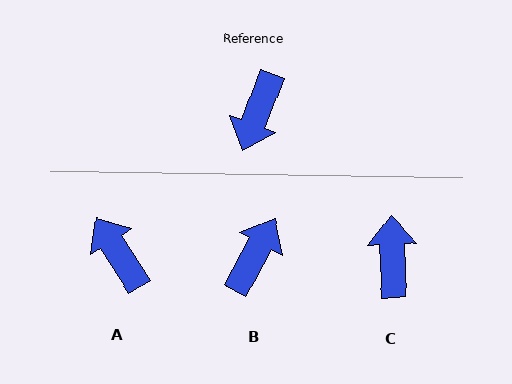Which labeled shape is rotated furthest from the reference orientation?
B, about 173 degrees away.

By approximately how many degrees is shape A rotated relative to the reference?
Approximately 126 degrees clockwise.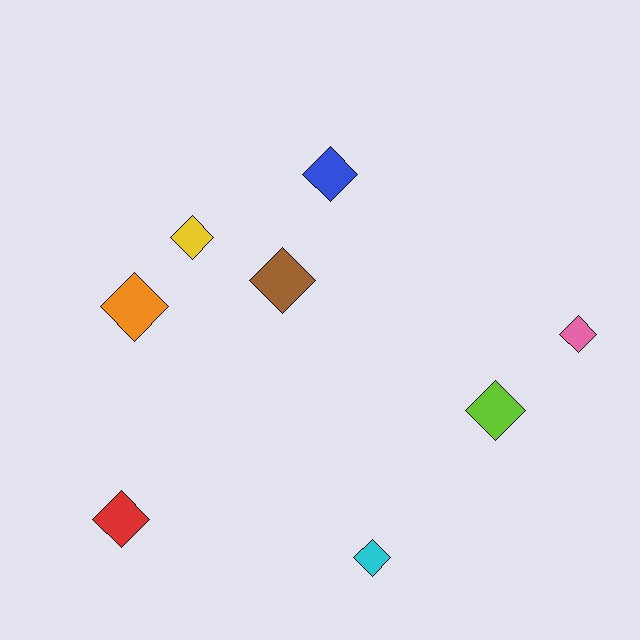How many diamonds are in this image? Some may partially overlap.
There are 8 diamonds.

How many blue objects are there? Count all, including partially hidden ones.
There is 1 blue object.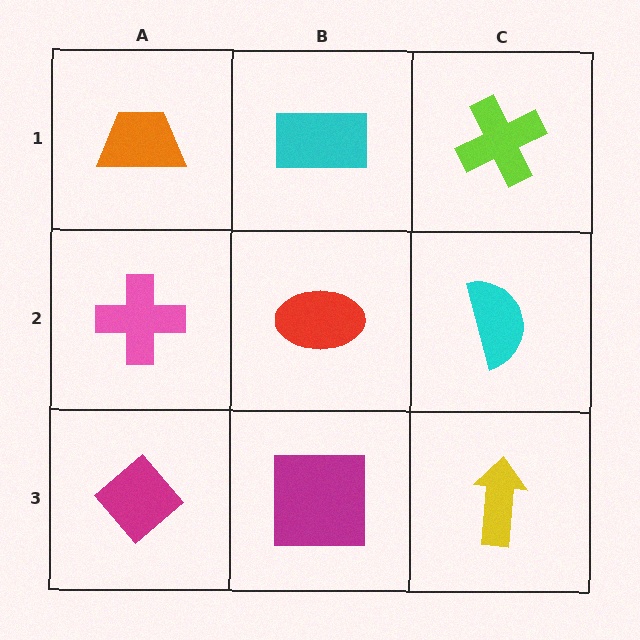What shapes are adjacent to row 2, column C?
A lime cross (row 1, column C), a yellow arrow (row 3, column C), a red ellipse (row 2, column B).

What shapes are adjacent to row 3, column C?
A cyan semicircle (row 2, column C), a magenta square (row 3, column B).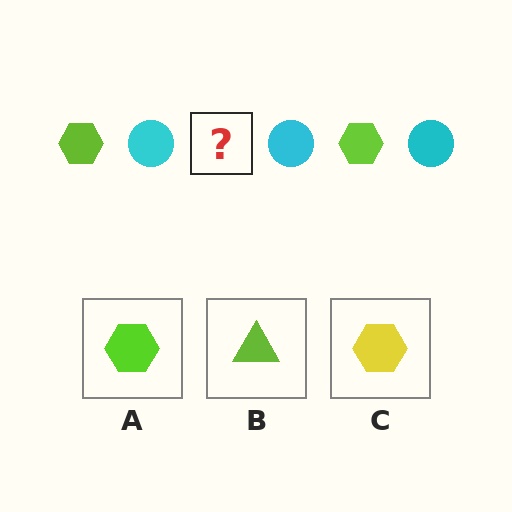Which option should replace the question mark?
Option A.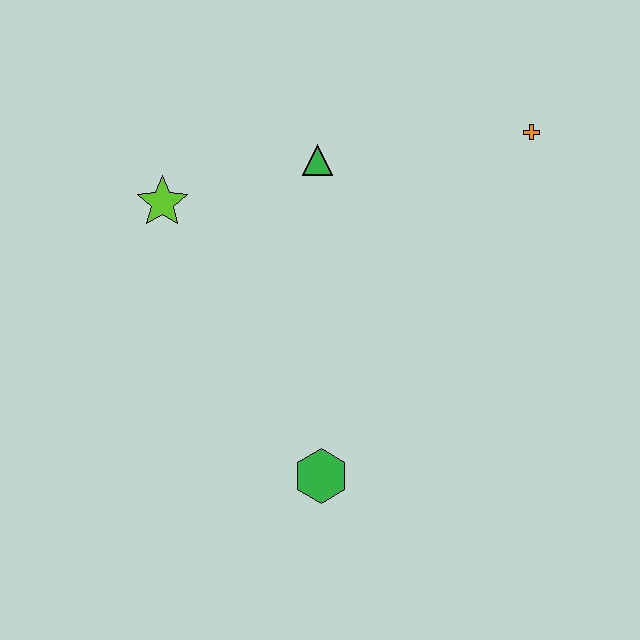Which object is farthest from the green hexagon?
The orange cross is farthest from the green hexagon.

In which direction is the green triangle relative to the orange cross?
The green triangle is to the left of the orange cross.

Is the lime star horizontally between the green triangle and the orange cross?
No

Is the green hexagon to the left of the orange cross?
Yes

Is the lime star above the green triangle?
No